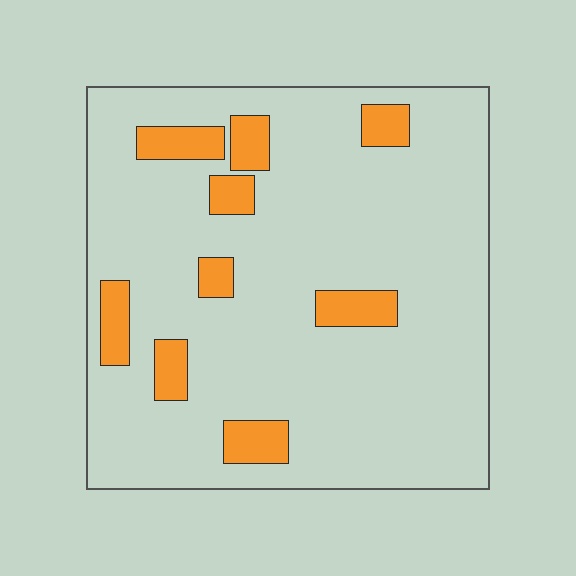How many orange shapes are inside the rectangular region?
9.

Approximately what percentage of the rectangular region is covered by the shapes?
Approximately 15%.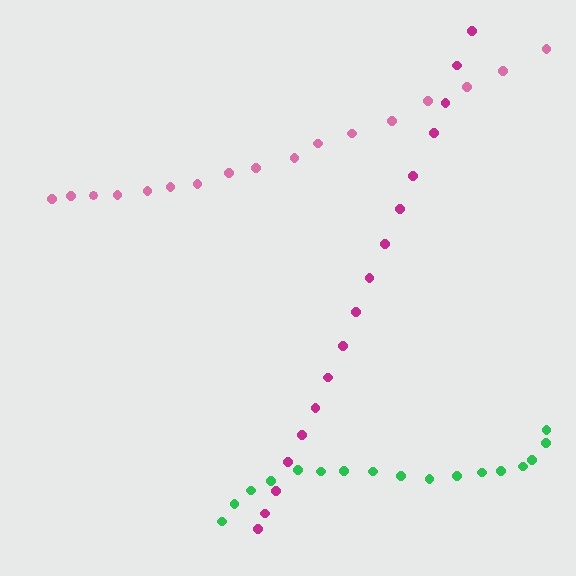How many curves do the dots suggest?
There are 3 distinct paths.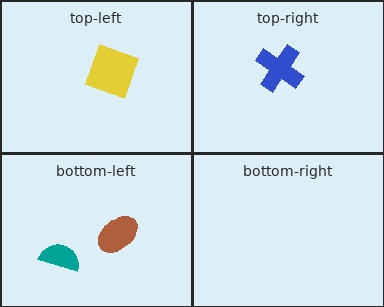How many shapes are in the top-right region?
1.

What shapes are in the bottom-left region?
The teal semicircle, the brown ellipse.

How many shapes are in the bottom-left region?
2.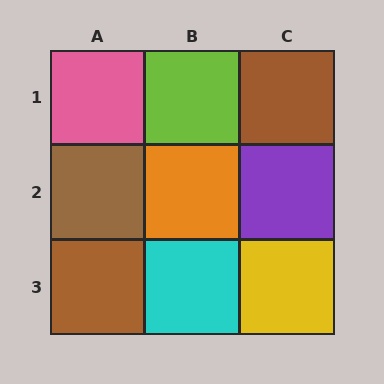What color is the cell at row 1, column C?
Brown.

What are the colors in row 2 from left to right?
Brown, orange, purple.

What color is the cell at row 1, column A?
Pink.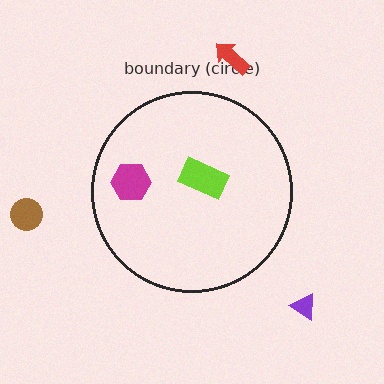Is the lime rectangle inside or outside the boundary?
Inside.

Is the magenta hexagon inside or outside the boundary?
Inside.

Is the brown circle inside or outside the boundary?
Outside.